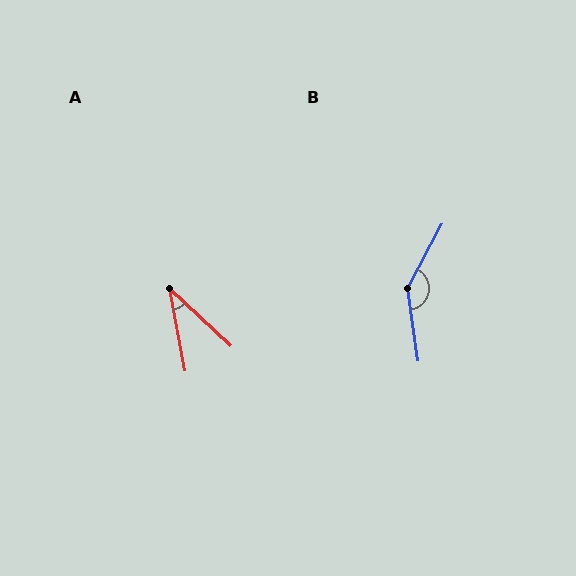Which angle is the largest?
B, at approximately 144 degrees.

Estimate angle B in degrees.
Approximately 144 degrees.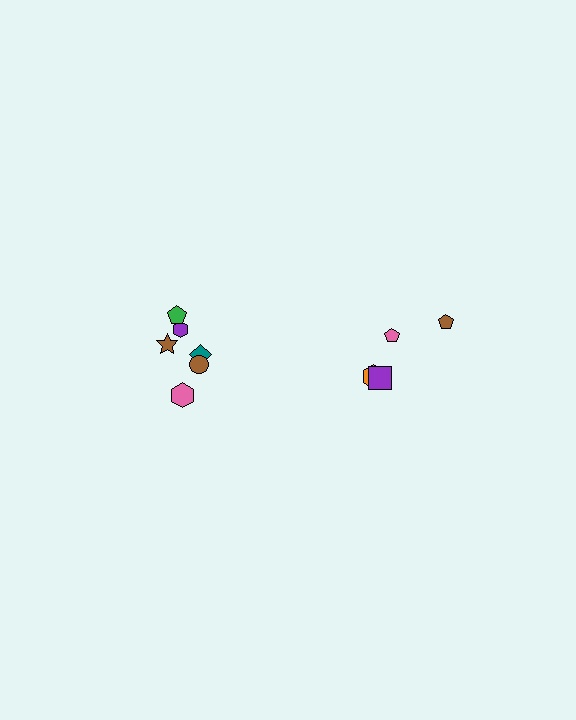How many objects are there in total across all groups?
There are 10 objects.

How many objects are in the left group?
There are 6 objects.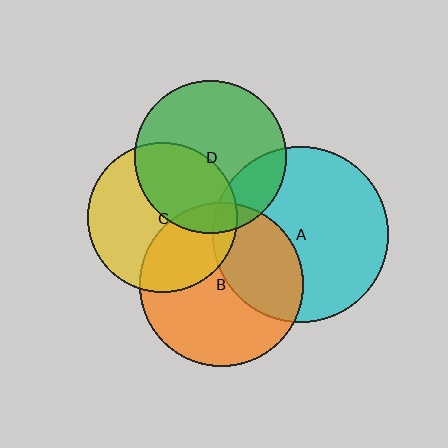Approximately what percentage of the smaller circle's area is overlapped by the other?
Approximately 40%.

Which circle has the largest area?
Circle A (cyan).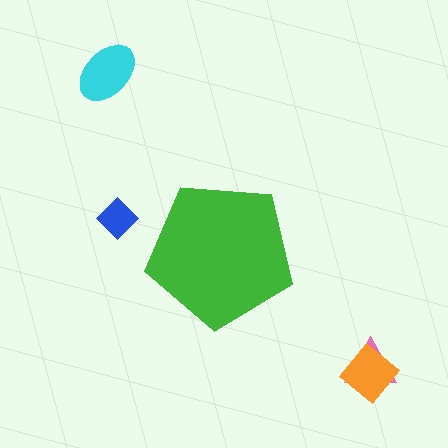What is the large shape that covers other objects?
A green pentagon.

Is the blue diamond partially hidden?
No, the blue diamond is fully visible.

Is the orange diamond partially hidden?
No, the orange diamond is fully visible.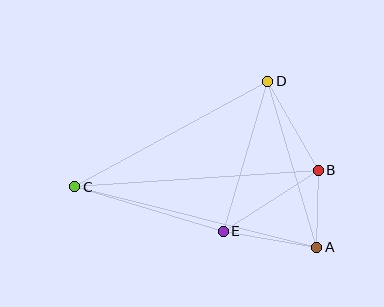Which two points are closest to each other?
Points A and B are closest to each other.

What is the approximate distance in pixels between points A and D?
The distance between A and D is approximately 173 pixels.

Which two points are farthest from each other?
Points A and C are farthest from each other.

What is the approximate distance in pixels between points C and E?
The distance between C and E is approximately 155 pixels.